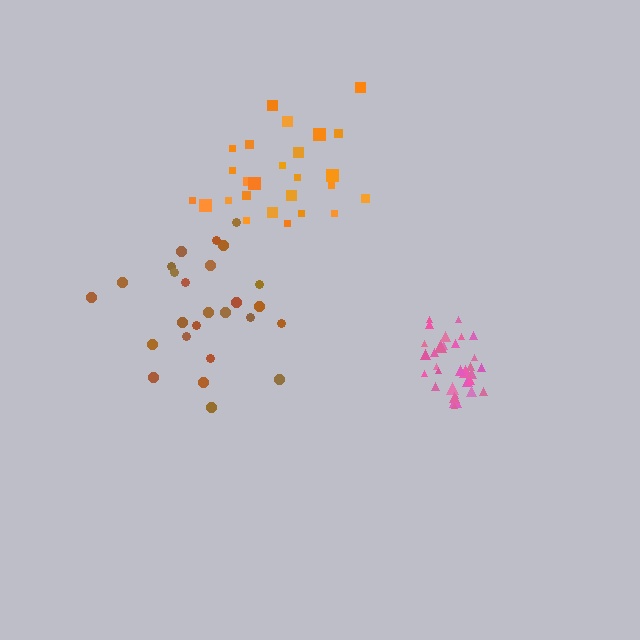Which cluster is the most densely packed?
Pink.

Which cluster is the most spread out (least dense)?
Brown.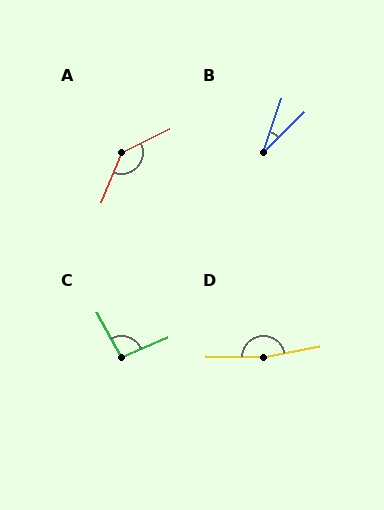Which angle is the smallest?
B, at approximately 26 degrees.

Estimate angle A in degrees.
Approximately 139 degrees.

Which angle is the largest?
D, at approximately 168 degrees.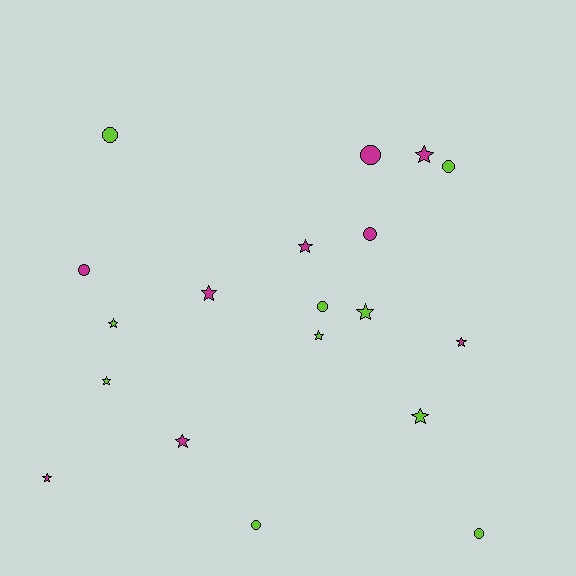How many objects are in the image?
There are 19 objects.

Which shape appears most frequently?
Star, with 11 objects.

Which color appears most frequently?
Lime, with 10 objects.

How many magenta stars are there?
There are 6 magenta stars.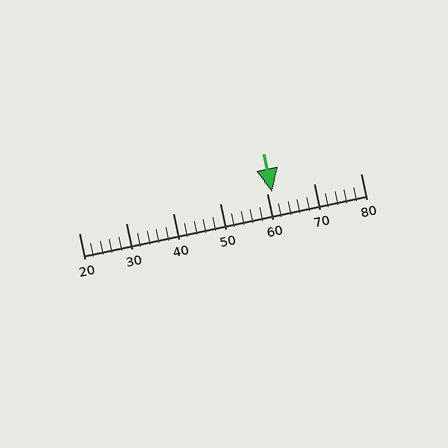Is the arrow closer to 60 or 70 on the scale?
The arrow is closer to 60.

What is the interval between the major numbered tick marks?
The major tick marks are spaced 10 units apart.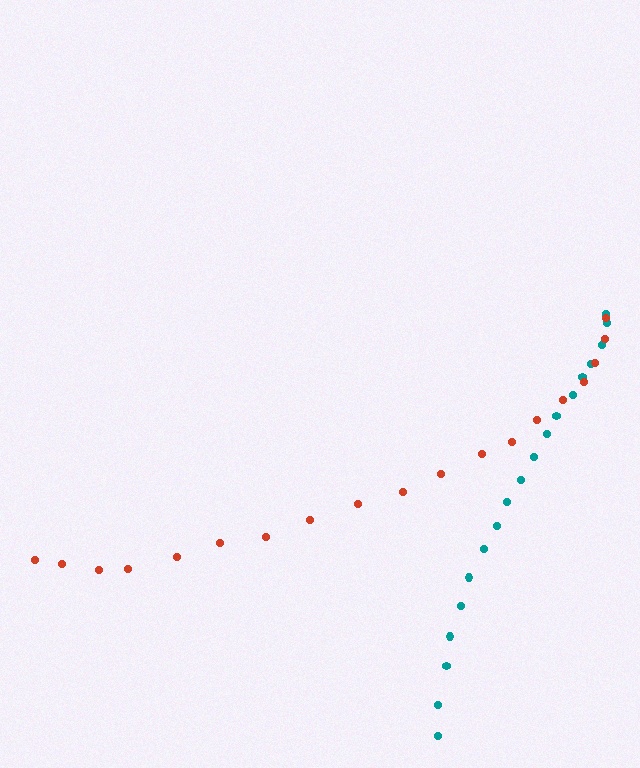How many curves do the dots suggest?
There are 2 distinct paths.